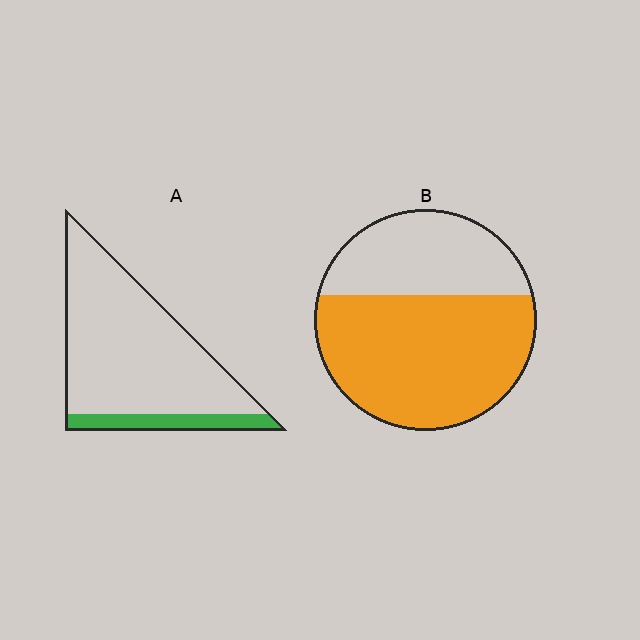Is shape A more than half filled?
No.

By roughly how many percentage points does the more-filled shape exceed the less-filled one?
By roughly 50 percentage points (B over A).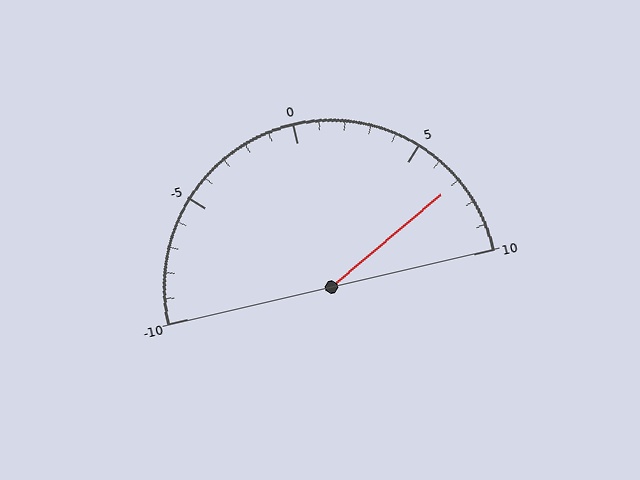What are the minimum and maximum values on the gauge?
The gauge ranges from -10 to 10.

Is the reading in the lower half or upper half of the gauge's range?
The reading is in the upper half of the range (-10 to 10).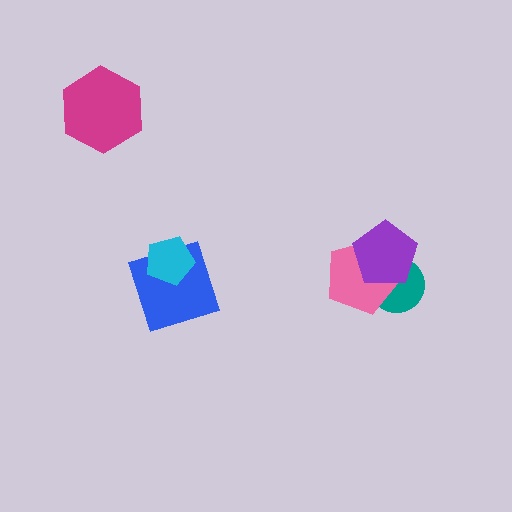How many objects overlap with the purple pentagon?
2 objects overlap with the purple pentagon.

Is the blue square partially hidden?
Yes, it is partially covered by another shape.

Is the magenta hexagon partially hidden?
No, no other shape covers it.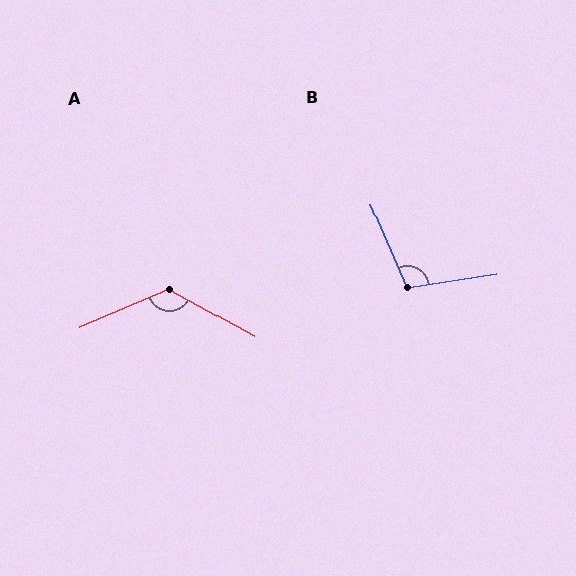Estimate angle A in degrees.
Approximately 128 degrees.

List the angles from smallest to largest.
B (105°), A (128°).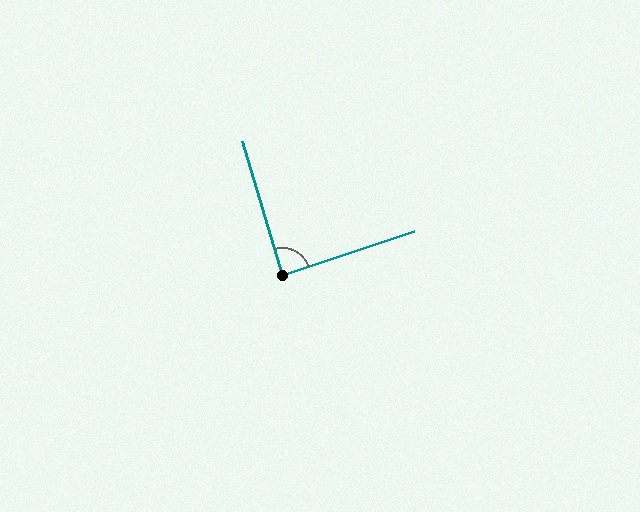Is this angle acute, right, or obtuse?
It is approximately a right angle.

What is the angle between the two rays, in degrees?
Approximately 88 degrees.